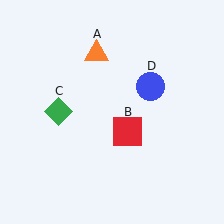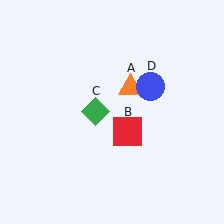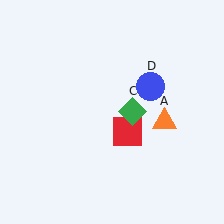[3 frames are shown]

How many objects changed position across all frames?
2 objects changed position: orange triangle (object A), green diamond (object C).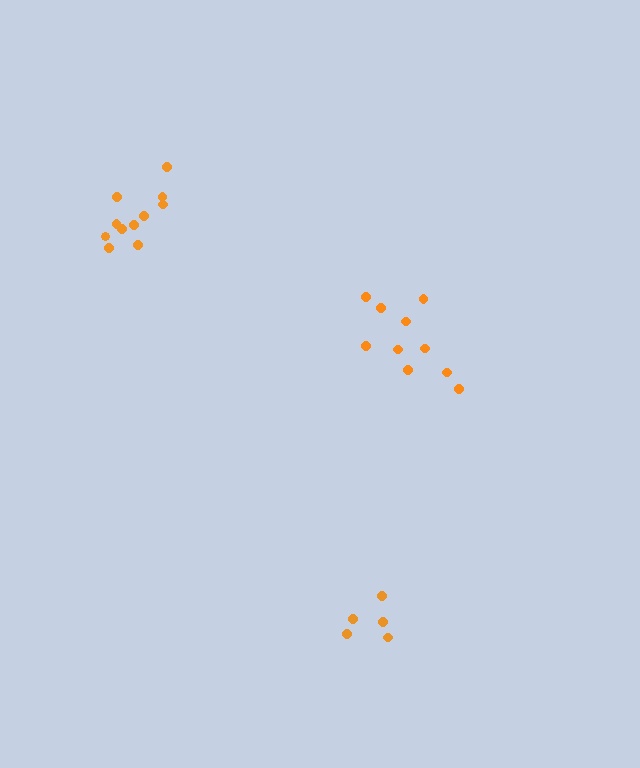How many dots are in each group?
Group 1: 10 dots, Group 2: 6 dots, Group 3: 11 dots (27 total).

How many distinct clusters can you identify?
There are 3 distinct clusters.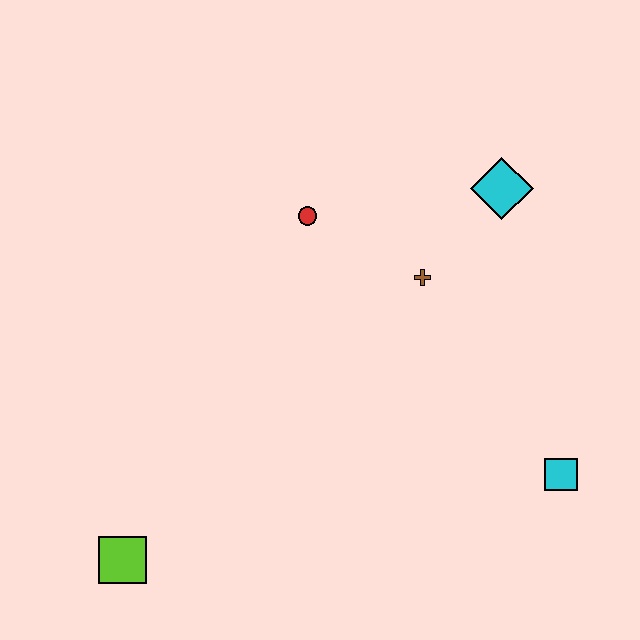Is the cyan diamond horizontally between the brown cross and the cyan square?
Yes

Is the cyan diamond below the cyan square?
No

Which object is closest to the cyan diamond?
The brown cross is closest to the cyan diamond.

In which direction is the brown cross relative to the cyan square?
The brown cross is above the cyan square.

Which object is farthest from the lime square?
The cyan diamond is farthest from the lime square.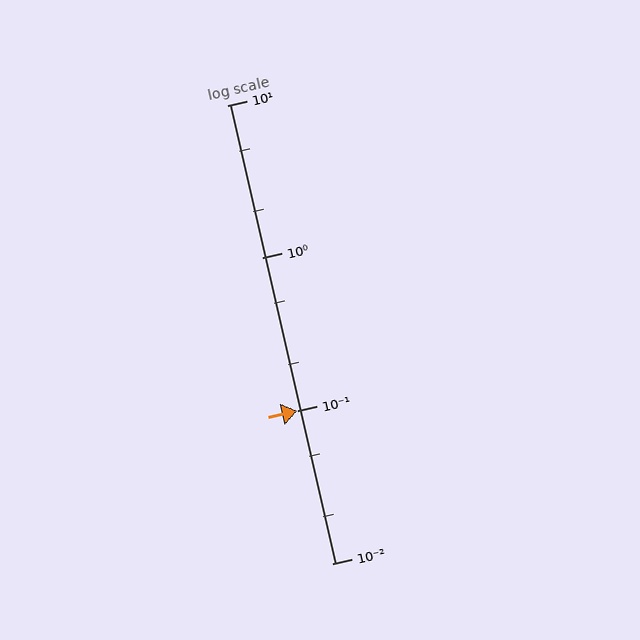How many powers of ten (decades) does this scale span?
The scale spans 3 decades, from 0.01 to 10.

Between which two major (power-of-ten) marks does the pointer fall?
The pointer is between 0.1 and 1.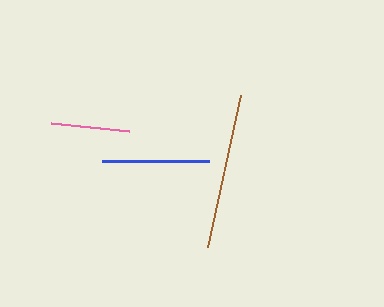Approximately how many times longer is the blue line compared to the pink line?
The blue line is approximately 1.4 times the length of the pink line.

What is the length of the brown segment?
The brown segment is approximately 156 pixels long.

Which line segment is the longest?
The brown line is the longest at approximately 156 pixels.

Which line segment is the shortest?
The pink line is the shortest at approximately 78 pixels.